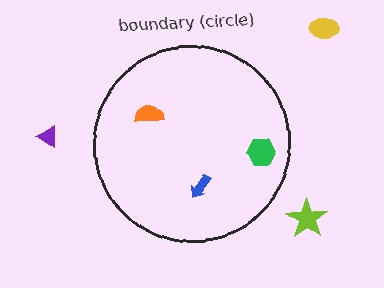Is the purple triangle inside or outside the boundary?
Outside.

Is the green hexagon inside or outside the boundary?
Inside.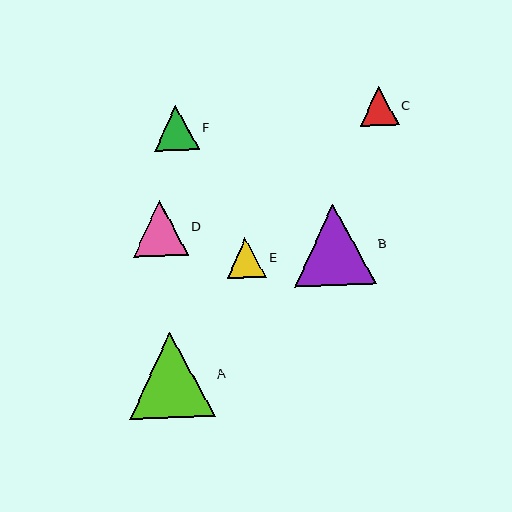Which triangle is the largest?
Triangle A is the largest with a size of approximately 86 pixels.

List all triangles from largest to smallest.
From largest to smallest: A, B, D, F, E, C.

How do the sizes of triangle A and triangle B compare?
Triangle A and triangle B are approximately the same size.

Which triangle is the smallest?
Triangle C is the smallest with a size of approximately 39 pixels.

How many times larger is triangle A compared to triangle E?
Triangle A is approximately 2.2 times the size of triangle E.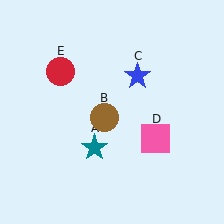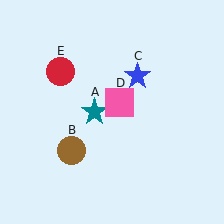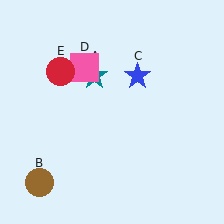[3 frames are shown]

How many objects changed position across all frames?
3 objects changed position: teal star (object A), brown circle (object B), pink square (object D).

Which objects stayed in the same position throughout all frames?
Blue star (object C) and red circle (object E) remained stationary.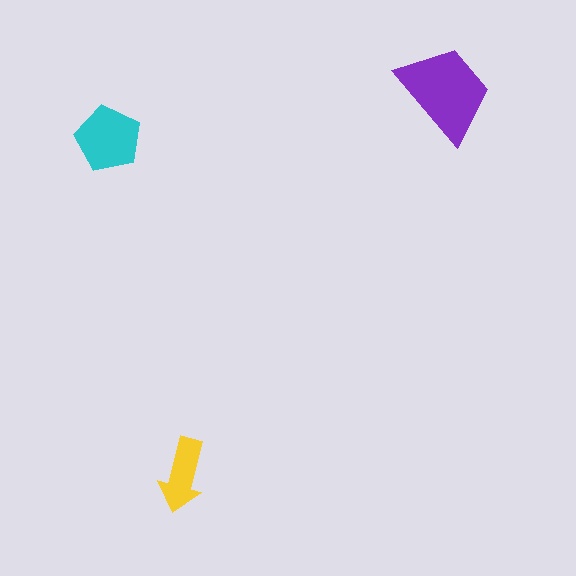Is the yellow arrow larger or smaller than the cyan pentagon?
Smaller.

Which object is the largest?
The purple trapezoid.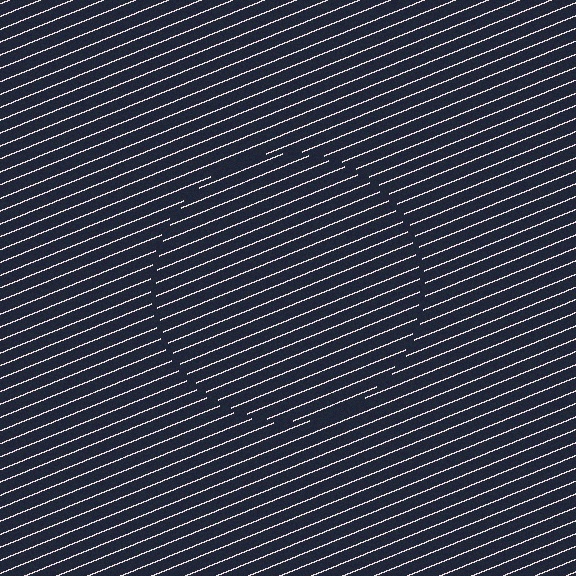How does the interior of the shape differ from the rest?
The interior of the shape contains the same grating, shifted by half a period — the contour is defined by the phase discontinuity where line-ends from the inner and outer gratings abut.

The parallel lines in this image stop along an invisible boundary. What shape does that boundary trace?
An illusory circle. The interior of the shape contains the same grating, shifted by half a period — the contour is defined by the phase discontinuity where line-ends from the inner and outer gratings abut.